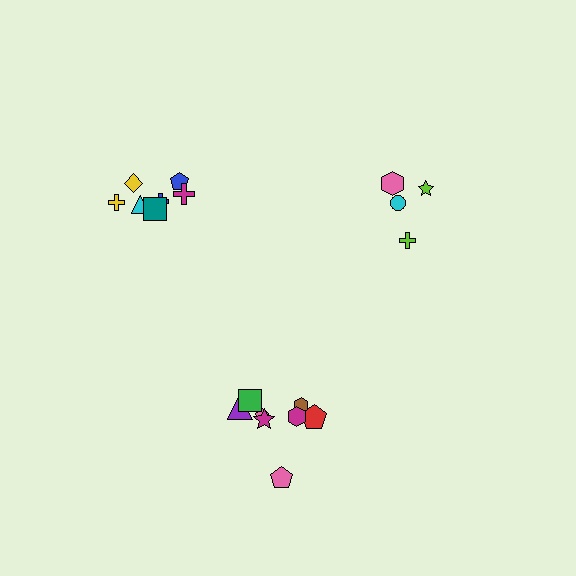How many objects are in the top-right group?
There are 4 objects.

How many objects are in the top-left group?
There are 8 objects.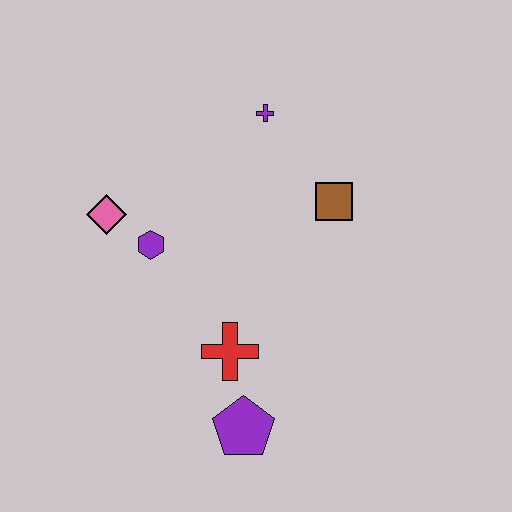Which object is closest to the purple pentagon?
The red cross is closest to the purple pentagon.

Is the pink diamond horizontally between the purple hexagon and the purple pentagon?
No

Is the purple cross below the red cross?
No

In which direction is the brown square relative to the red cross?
The brown square is above the red cross.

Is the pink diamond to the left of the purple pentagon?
Yes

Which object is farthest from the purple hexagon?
The purple pentagon is farthest from the purple hexagon.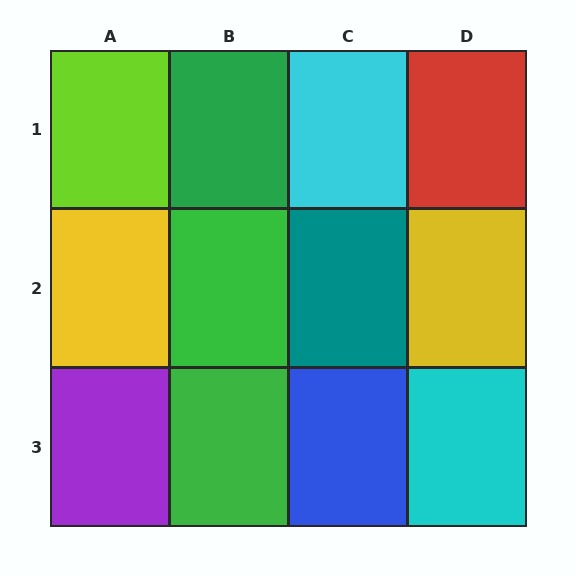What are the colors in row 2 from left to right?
Yellow, green, teal, yellow.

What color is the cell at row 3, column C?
Blue.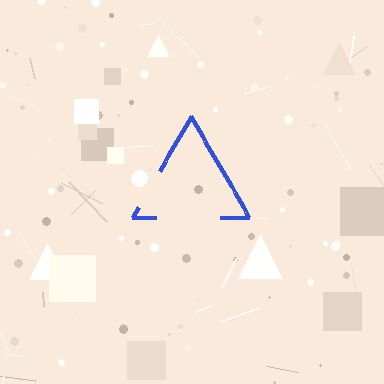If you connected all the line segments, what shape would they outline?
They would outline a triangle.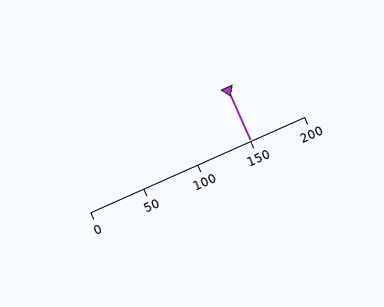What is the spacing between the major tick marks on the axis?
The major ticks are spaced 50 apart.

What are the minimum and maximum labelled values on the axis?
The axis runs from 0 to 200.